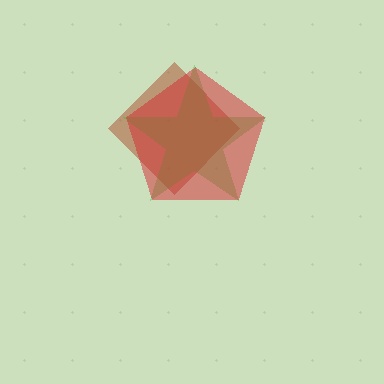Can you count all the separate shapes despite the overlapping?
Yes, there are 3 separate shapes.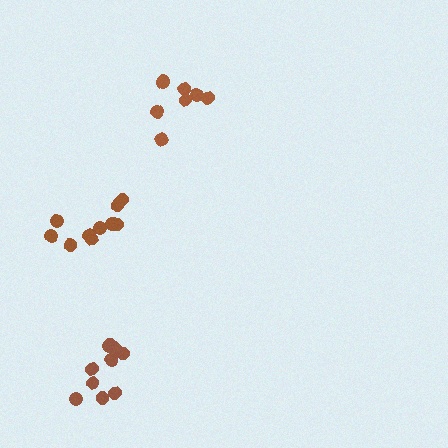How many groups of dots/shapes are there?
There are 3 groups.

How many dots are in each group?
Group 1: 10 dots, Group 2: 10 dots, Group 3: 8 dots (28 total).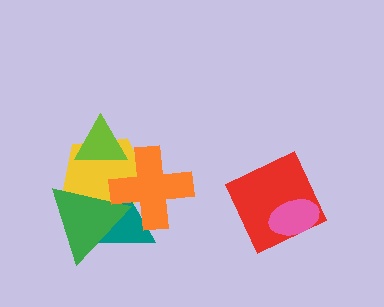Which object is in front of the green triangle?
The orange cross is in front of the green triangle.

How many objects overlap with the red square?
1 object overlaps with the red square.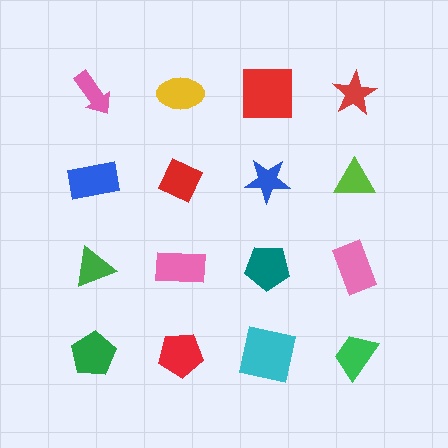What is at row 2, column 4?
A lime triangle.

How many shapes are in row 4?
4 shapes.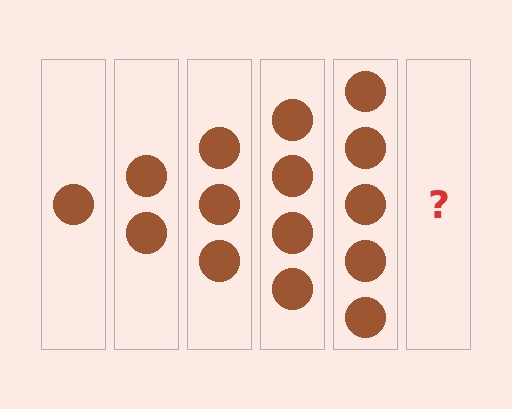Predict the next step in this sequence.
The next step is 6 circles.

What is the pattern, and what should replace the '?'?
The pattern is that each step adds one more circle. The '?' should be 6 circles.